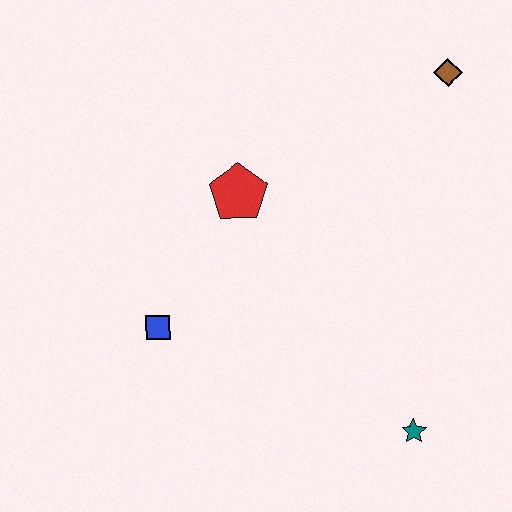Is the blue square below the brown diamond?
Yes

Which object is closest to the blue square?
The red pentagon is closest to the blue square.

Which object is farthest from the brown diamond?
The blue square is farthest from the brown diamond.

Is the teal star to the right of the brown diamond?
No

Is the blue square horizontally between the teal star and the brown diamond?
No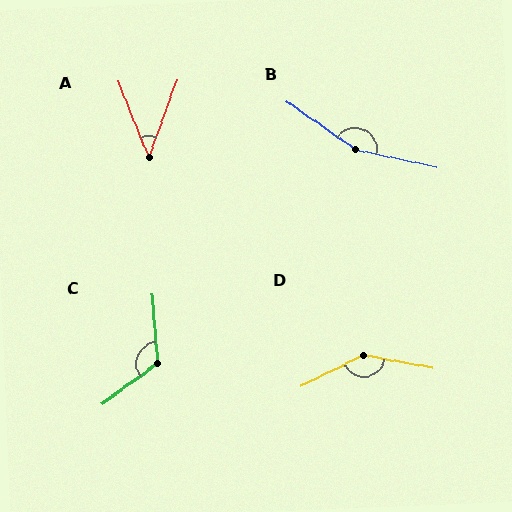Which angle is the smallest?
A, at approximately 42 degrees.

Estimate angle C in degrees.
Approximately 122 degrees.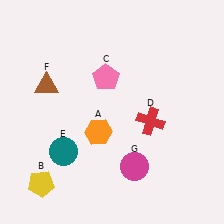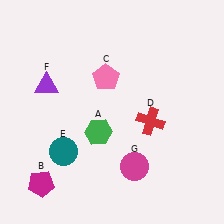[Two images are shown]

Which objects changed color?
A changed from orange to green. B changed from yellow to magenta. F changed from brown to purple.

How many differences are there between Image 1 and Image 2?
There are 3 differences between the two images.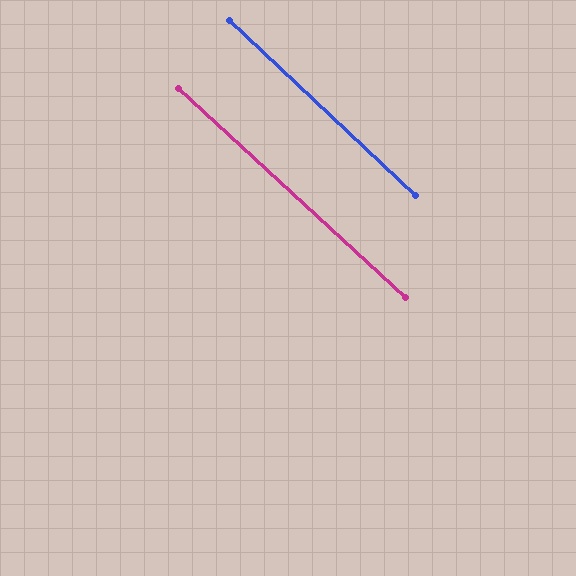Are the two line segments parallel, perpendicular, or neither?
Parallel — their directions differ by only 0.7°.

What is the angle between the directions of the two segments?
Approximately 1 degree.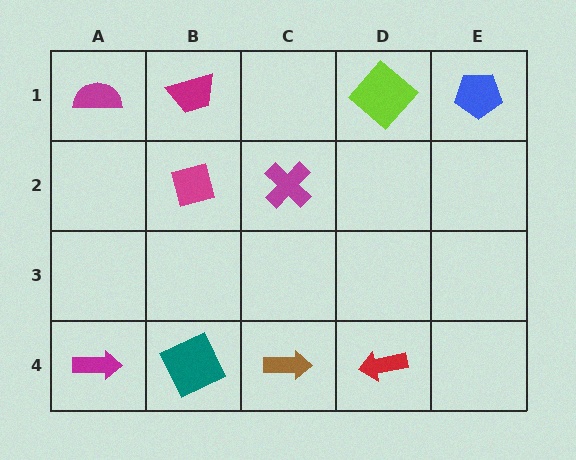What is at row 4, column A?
A magenta arrow.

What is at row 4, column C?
A brown arrow.